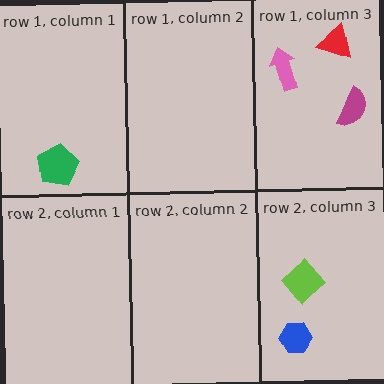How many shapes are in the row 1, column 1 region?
1.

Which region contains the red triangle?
The row 1, column 3 region.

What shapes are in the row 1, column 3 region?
The red triangle, the magenta semicircle, the pink arrow.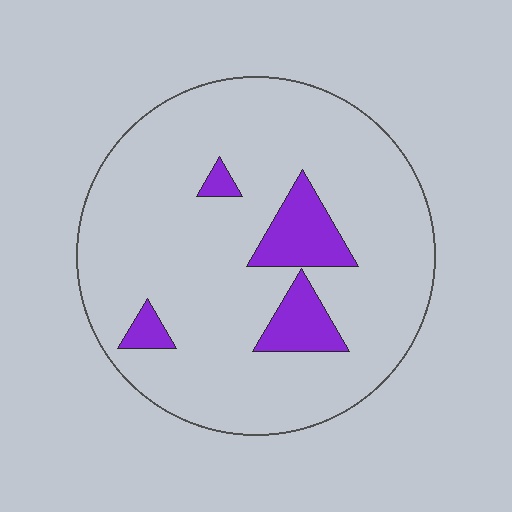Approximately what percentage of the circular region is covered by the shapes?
Approximately 10%.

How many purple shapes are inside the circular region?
4.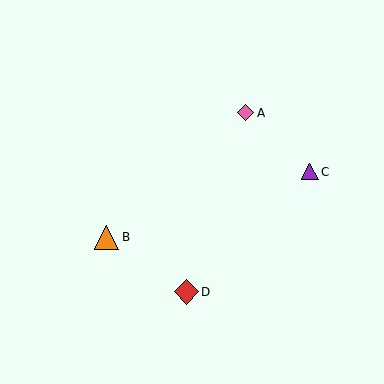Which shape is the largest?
The red diamond (labeled D) is the largest.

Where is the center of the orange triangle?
The center of the orange triangle is at (107, 237).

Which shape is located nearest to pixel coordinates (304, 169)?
The purple triangle (labeled C) at (310, 172) is nearest to that location.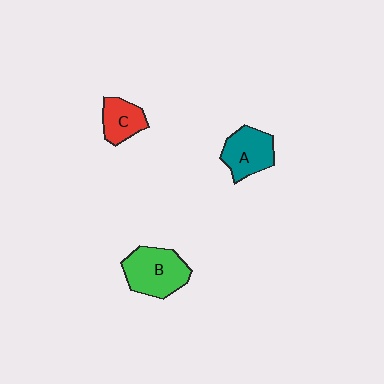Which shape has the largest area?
Shape B (green).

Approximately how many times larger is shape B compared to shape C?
Approximately 1.7 times.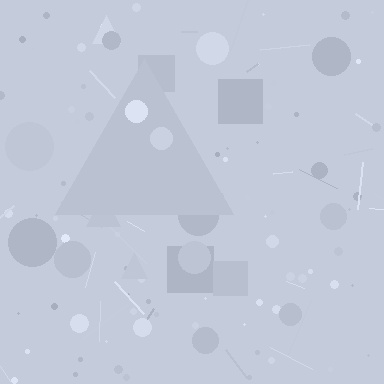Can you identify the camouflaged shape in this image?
The camouflaged shape is a triangle.